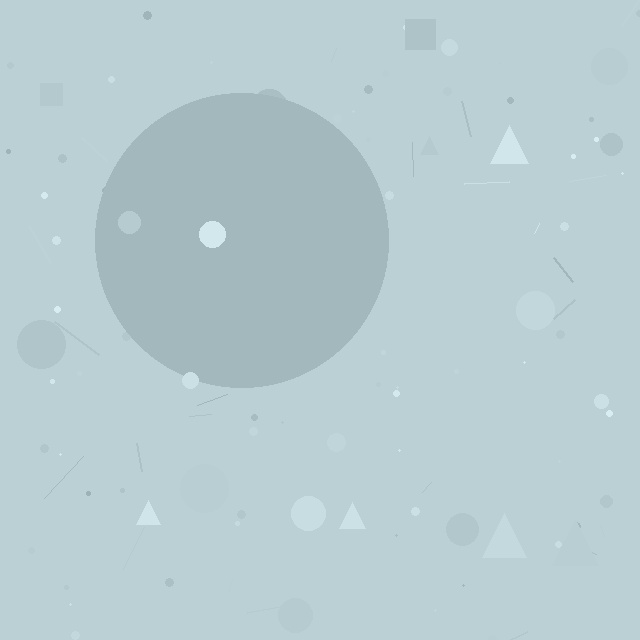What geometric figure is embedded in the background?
A circle is embedded in the background.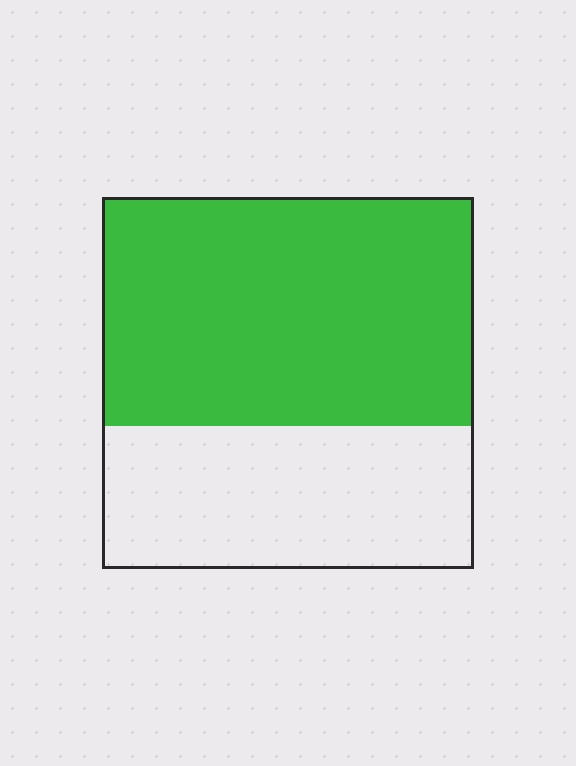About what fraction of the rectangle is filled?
About five eighths (5/8).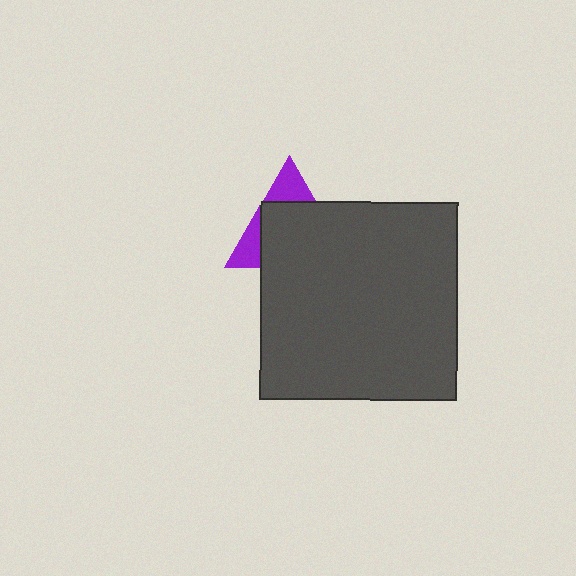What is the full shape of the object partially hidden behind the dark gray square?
The partially hidden object is a purple triangle.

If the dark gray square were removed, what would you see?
You would see the complete purple triangle.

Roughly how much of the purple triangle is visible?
A small part of it is visible (roughly 32%).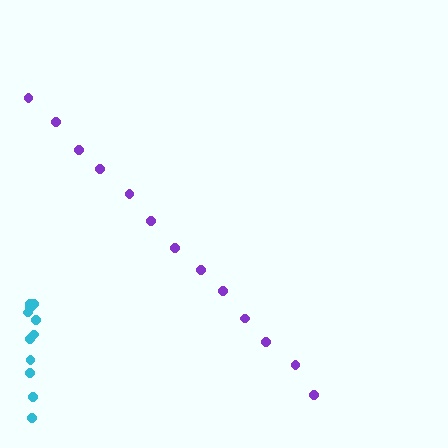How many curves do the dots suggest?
There are 2 distinct paths.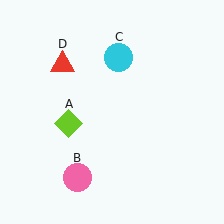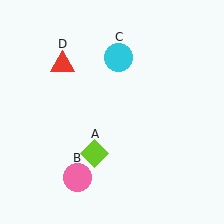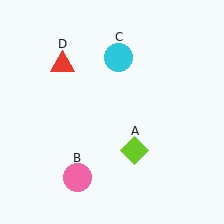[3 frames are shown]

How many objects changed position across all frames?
1 object changed position: lime diamond (object A).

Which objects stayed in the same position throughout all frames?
Pink circle (object B) and cyan circle (object C) and red triangle (object D) remained stationary.